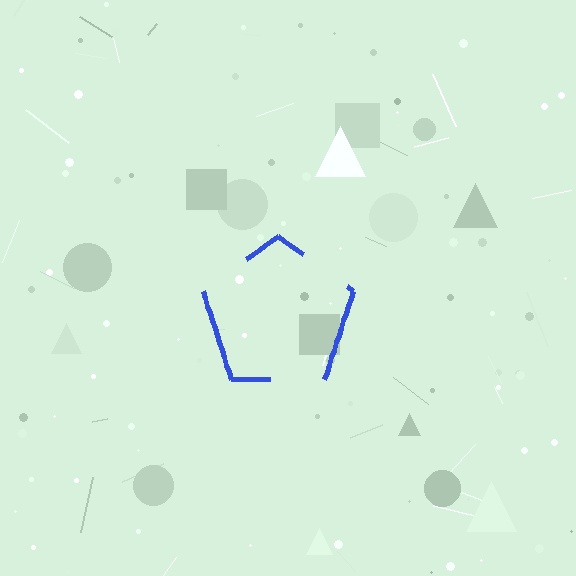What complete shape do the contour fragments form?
The contour fragments form a pentagon.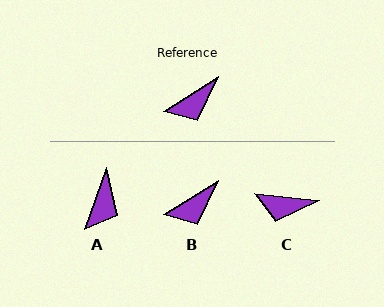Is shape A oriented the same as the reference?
No, it is off by about 39 degrees.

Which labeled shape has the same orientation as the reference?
B.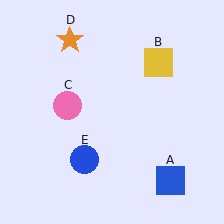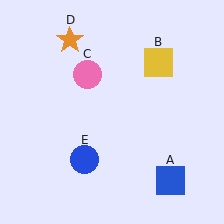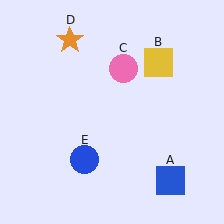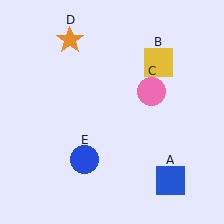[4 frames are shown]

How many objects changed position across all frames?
1 object changed position: pink circle (object C).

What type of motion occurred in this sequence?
The pink circle (object C) rotated clockwise around the center of the scene.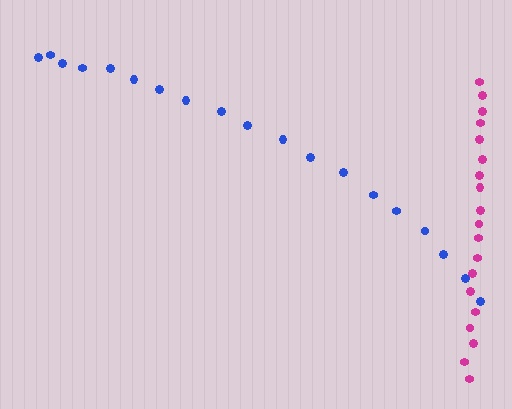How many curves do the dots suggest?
There are 2 distinct paths.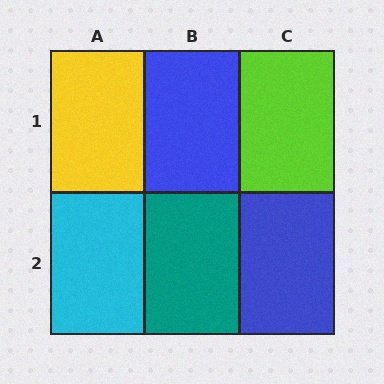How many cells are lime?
1 cell is lime.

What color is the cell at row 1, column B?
Blue.